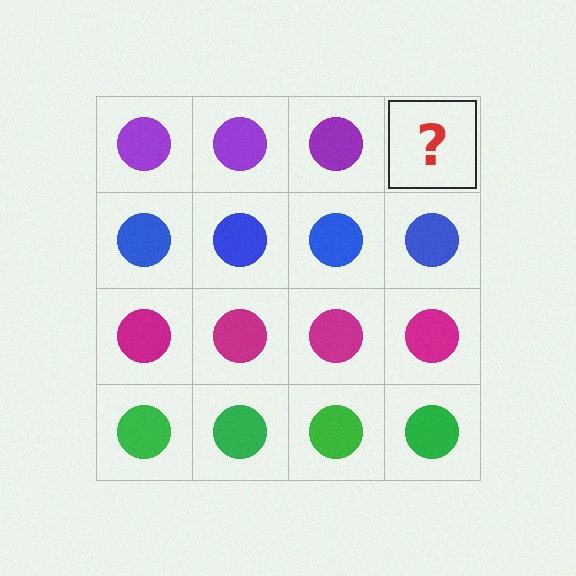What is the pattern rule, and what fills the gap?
The rule is that each row has a consistent color. The gap should be filled with a purple circle.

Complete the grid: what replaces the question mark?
The question mark should be replaced with a purple circle.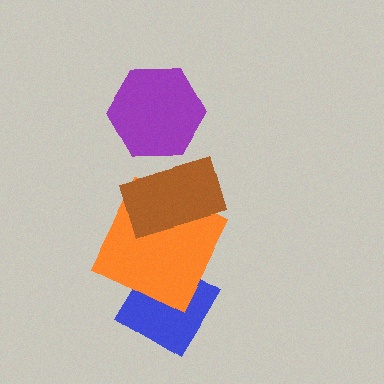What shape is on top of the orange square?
The brown rectangle is on top of the orange square.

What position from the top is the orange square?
The orange square is 3rd from the top.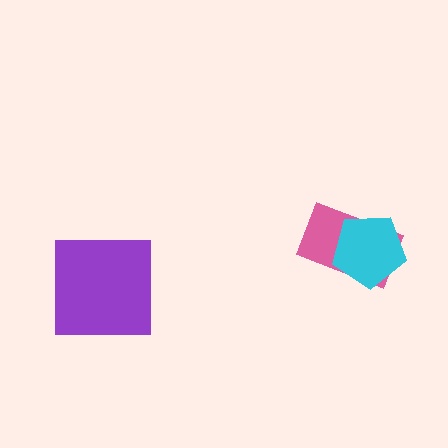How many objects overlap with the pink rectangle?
1 object overlaps with the pink rectangle.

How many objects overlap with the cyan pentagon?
1 object overlaps with the cyan pentagon.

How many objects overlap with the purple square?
0 objects overlap with the purple square.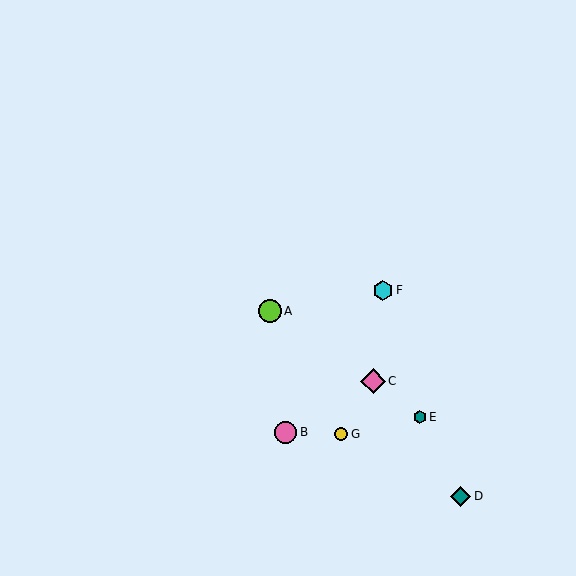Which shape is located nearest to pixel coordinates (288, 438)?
The pink circle (labeled B) at (286, 432) is nearest to that location.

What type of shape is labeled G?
Shape G is a yellow circle.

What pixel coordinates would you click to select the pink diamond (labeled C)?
Click at (373, 381) to select the pink diamond C.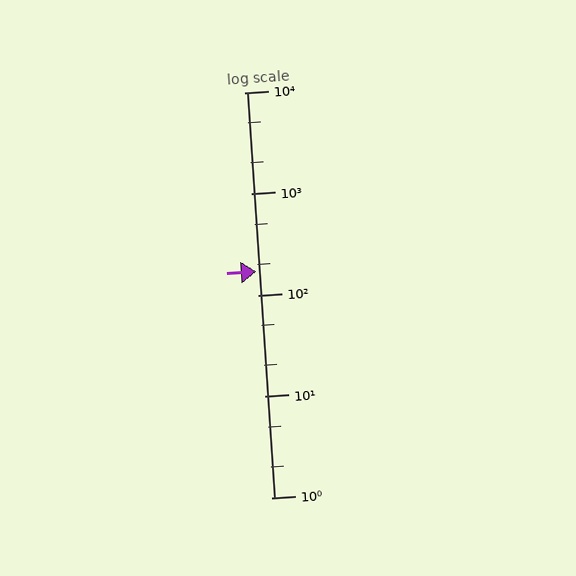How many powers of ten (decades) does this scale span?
The scale spans 4 decades, from 1 to 10000.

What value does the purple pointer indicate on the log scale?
The pointer indicates approximately 170.